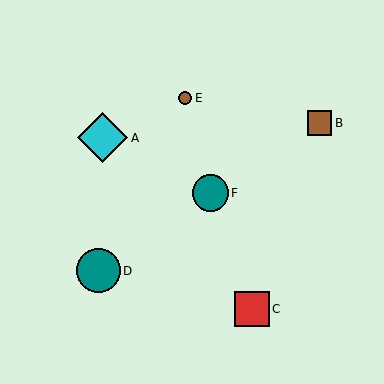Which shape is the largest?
The cyan diamond (labeled A) is the largest.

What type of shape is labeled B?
Shape B is a brown square.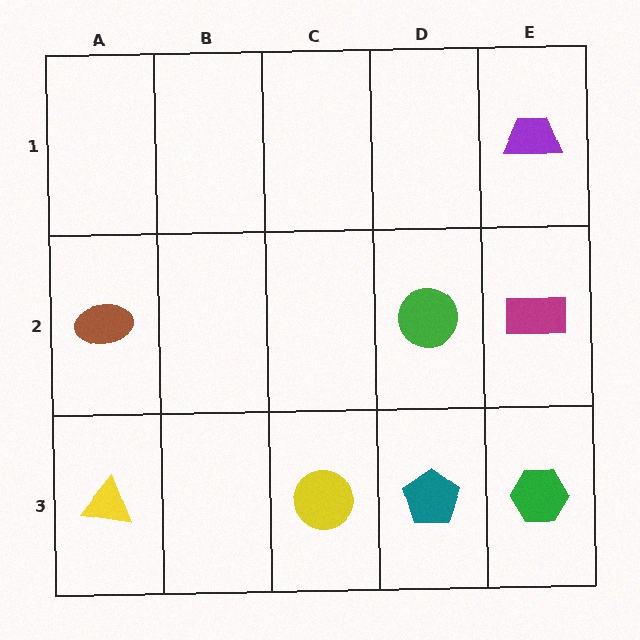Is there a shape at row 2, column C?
No, that cell is empty.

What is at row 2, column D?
A green circle.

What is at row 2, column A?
A brown ellipse.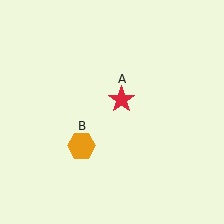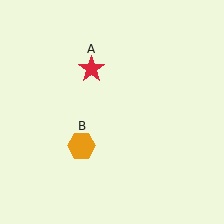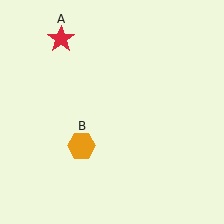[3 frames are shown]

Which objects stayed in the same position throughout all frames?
Orange hexagon (object B) remained stationary.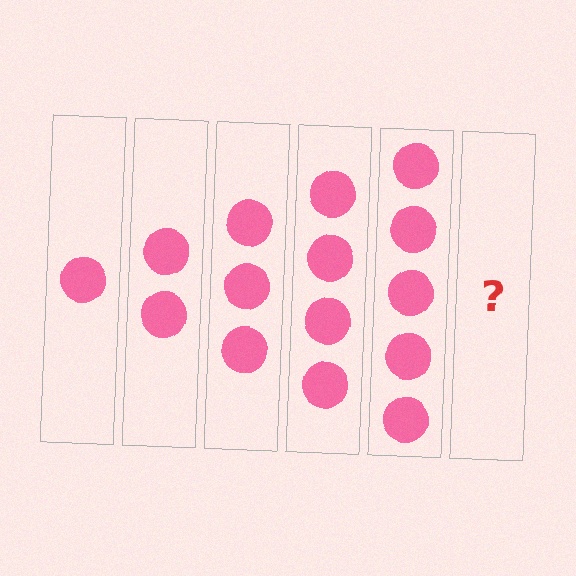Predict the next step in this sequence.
The next step is 6 circles.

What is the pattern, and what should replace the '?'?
The pattern is that each step adds one more circle. The '?' should be 6 circles.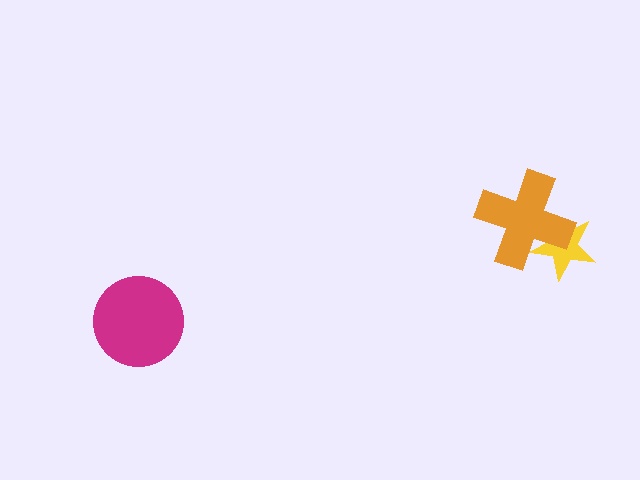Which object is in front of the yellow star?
The orange cross is in front of the yellow star.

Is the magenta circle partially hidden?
No, no other shape covers it.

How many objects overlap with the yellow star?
1 object overlaps with the yellow star.